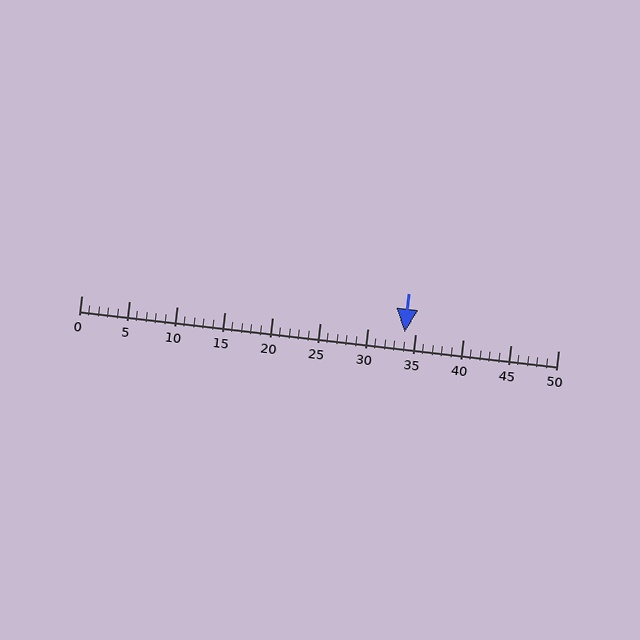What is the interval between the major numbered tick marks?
The major tick marks are spaced 5 units apart.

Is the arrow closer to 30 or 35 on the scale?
The arrow is closer to 35.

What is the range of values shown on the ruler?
The ruler shows values from 0 to 50.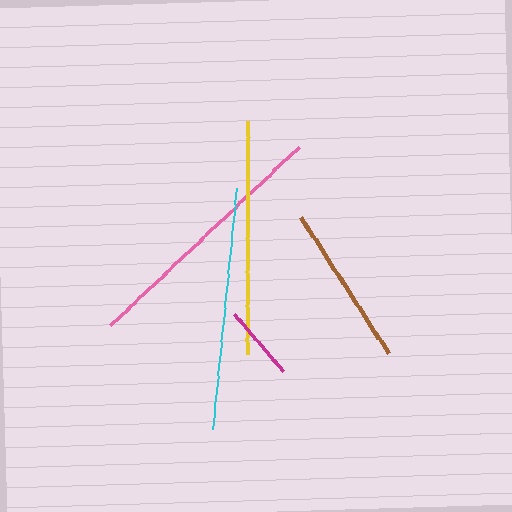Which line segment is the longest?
The pink line is the longest at approximately 261 pixels.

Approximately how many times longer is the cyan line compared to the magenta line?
The cyan line is approximately 3.2 times the length of the magenta line.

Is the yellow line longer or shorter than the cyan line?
The cyan line is longer than the yellow line.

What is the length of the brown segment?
The brown segment is approximately 162 pixels long.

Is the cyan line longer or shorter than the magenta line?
The cyan line is longer than the magenta line.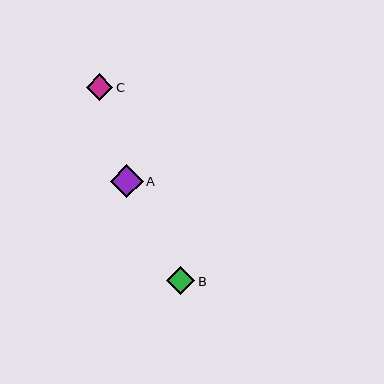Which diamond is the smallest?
Diamond C is the smallest with a size of approximately 27 pixels.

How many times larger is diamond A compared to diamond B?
Diamond A is approximately 1.2 times the size of diamond B.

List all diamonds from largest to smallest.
From largest to smallest: A, B, C.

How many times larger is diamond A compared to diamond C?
Diamond A is approximately 1.2 times the size of diamond C.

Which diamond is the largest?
Diamond A is the largest with a size of approximately 33 pixels.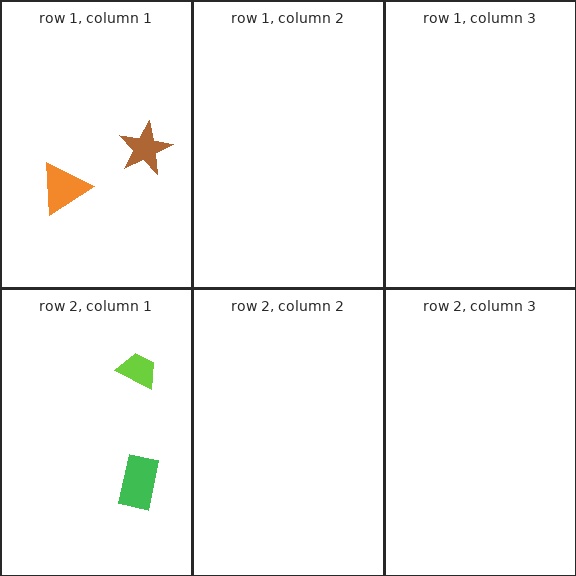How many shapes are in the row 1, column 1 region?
2.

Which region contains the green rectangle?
The row 2, column 1 region.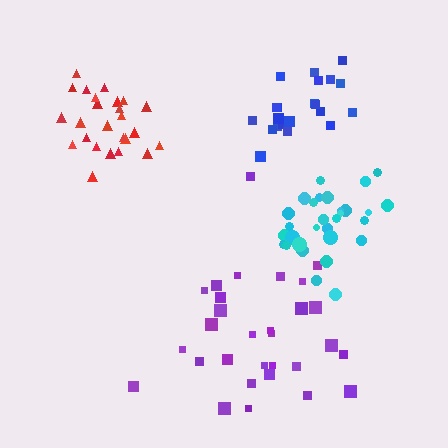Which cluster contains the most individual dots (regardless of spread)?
Cyan (31).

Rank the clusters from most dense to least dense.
red, cyan, blue, purple.